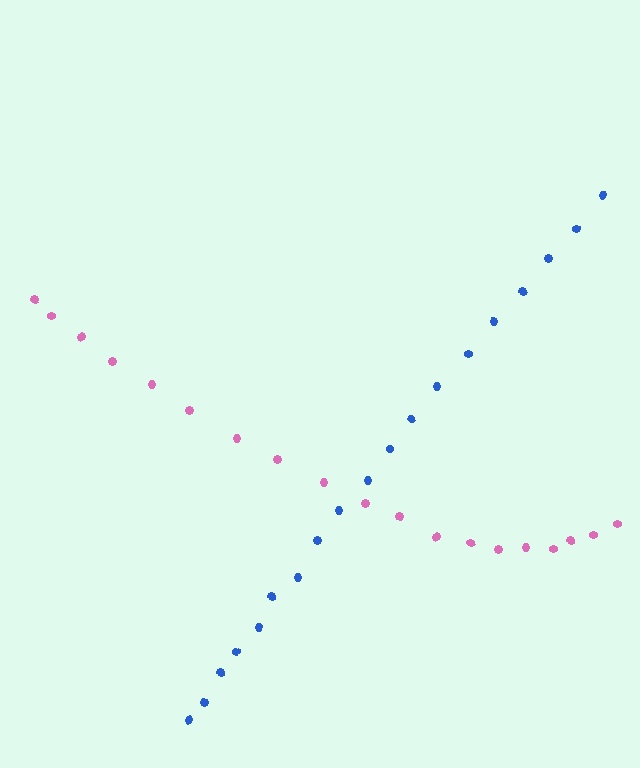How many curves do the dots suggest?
There are 2 distinct paths.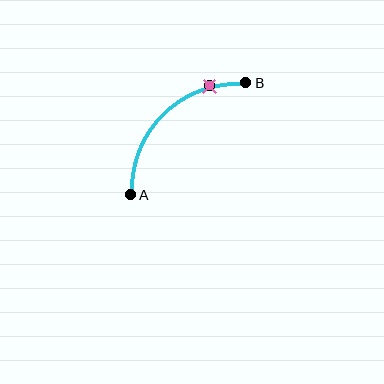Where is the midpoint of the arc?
The arc midpoint is the point on the curve farthest from the straight line joining A and B. It sits above and to the left of that line.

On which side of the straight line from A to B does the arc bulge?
The arc bulges above and to the left of the straight line connecting A and B.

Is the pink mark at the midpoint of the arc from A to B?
No. The pink mark lies on the arc but is closer to endpoint B. The arc midpoint would be at the point on the curve equidistant along the arc from both A and B.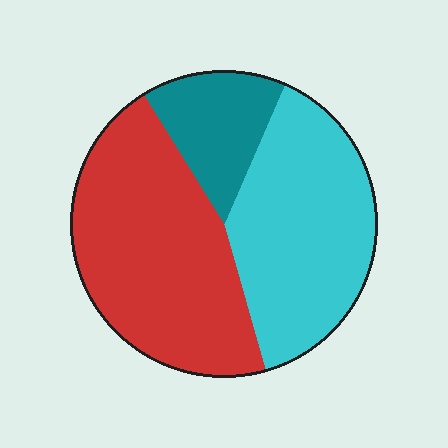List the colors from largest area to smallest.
From largest to smallest: red, cyan, teal.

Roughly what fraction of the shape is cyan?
Cyan takes up about two fifths (2/5) of the shape.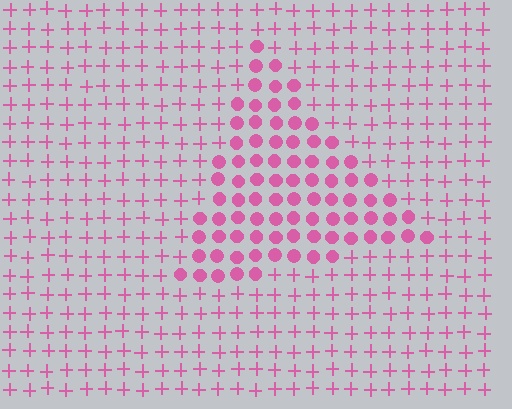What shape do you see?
I see a triangle.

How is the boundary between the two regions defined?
The boundary is defined by a change in element shape: circles inside vs. plus signs outside. All elements share the same color and spacing.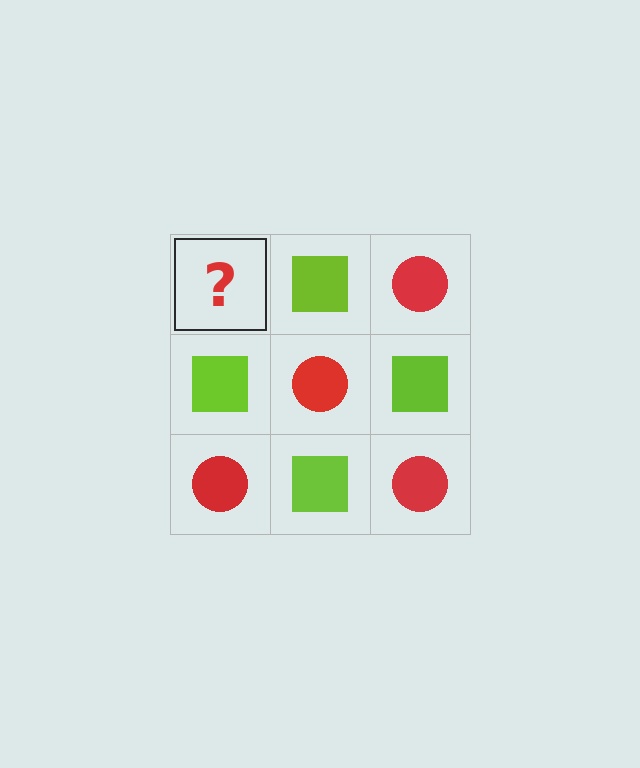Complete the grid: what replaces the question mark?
The question mark should be replaced with a red circle.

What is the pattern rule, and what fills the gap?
The rule is that it alternates red circle and lime square in a checkerboard pattern. The gap should be filled with a red circle.